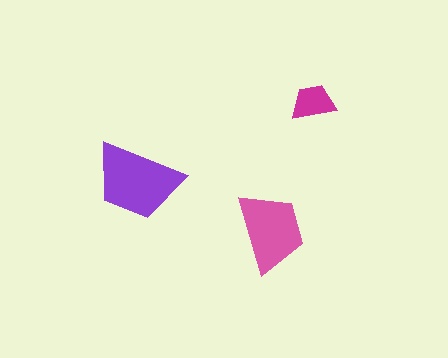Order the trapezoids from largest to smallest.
the purple one, the pink one, the magenta one.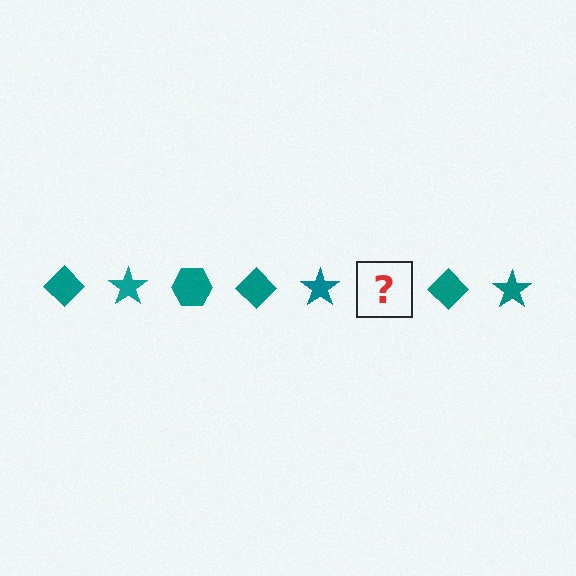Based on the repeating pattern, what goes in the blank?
The blank should be a teal hexagon.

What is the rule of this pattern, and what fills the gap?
The rule is that the pattern cycles through diamond, star, hexagon shapes in teal. The gap should be filled with a teal hexagon.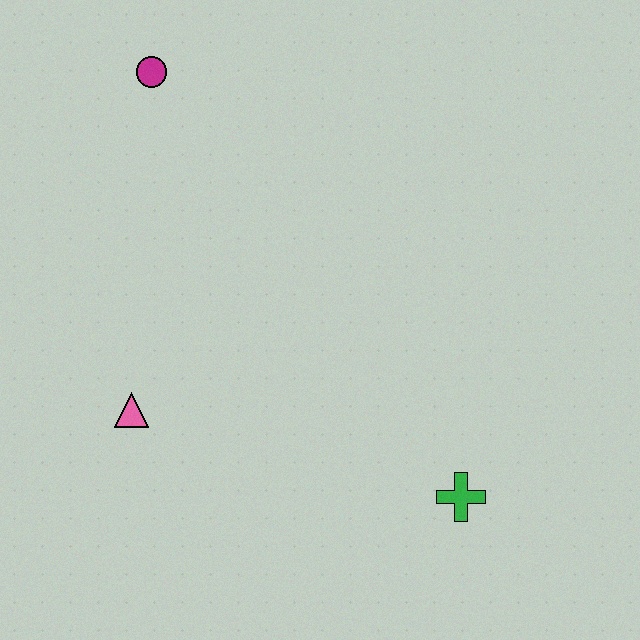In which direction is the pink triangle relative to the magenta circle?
The pink triangle is below the magenta circle.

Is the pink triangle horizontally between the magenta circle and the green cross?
No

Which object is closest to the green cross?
The pink triangle is closest to the green cross.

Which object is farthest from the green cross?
The magenta circle is farthest from the green cross.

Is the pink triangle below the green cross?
No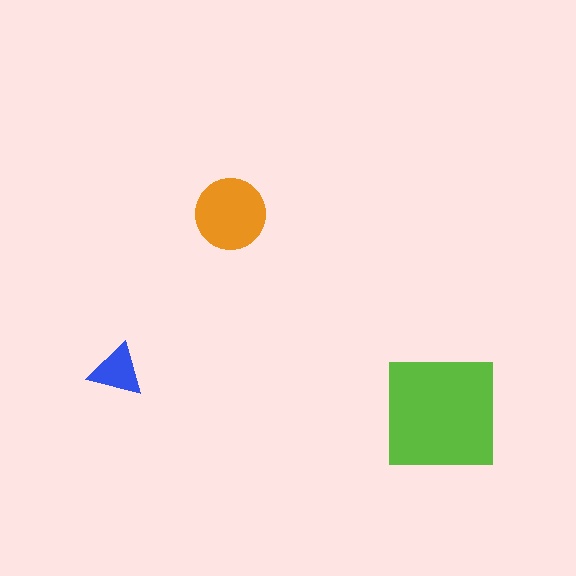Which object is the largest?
The lime square.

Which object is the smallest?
The blue triangle.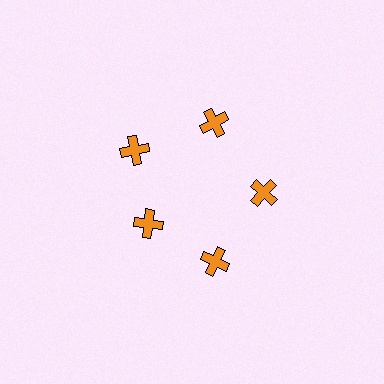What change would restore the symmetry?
The symmetry would be restored by moving it outward, back onto the ring so that all 5 crosses sit at equal angles and equal distance from the center.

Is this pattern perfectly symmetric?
No. The 5 orange crosses are arranged in a ring, but one element near the 8 o'clock position is pulled inward toward the center, breaking the 5-fold rotational symmetry.